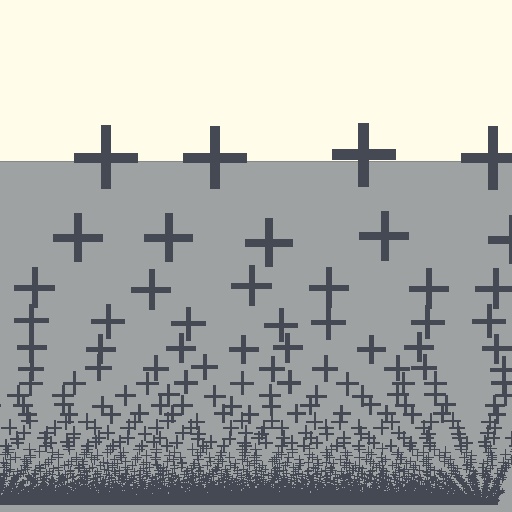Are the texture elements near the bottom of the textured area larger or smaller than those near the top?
Smaller. The gradient is inverted — elements near the bottom are smaller and denser.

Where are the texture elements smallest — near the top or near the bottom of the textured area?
Near the bottom.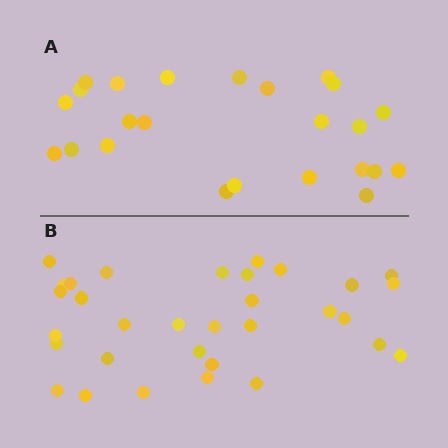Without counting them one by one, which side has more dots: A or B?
Region B (the bottom region) has more dots.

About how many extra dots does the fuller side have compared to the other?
Region B has roughly 8 or so more dots than region A.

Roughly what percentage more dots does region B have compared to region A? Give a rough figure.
About 35% more.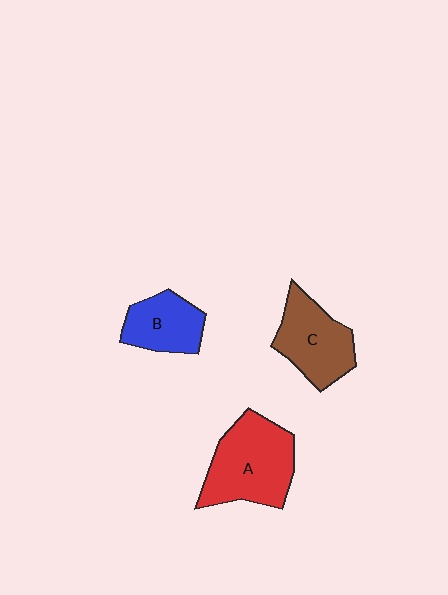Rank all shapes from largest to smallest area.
From largest to smallest: A (red), C (brown), B (blue).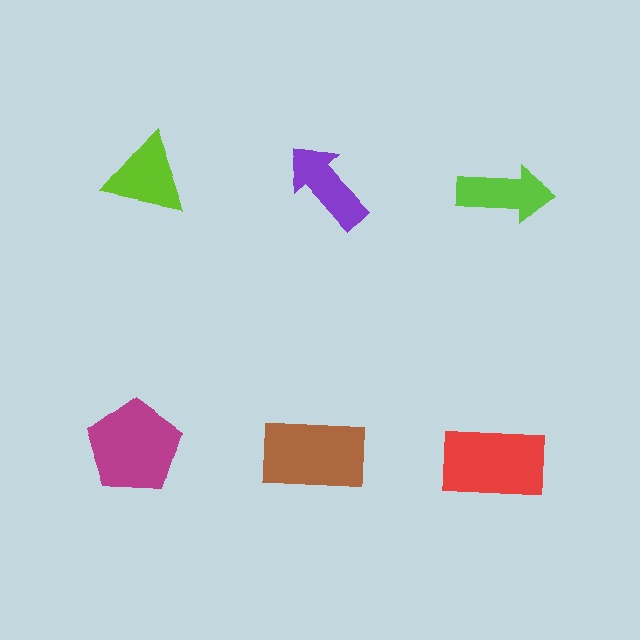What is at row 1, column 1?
A lime triangle.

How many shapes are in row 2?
3 shapes.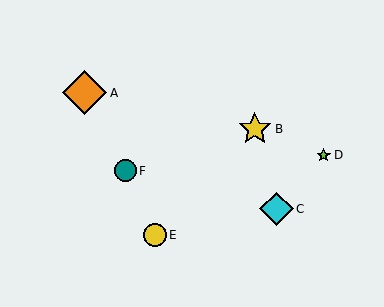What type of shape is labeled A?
Shape A is an orange diamond.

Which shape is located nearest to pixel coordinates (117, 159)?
The teal circle (labeled F) at (125, 171) is nearest to that location.